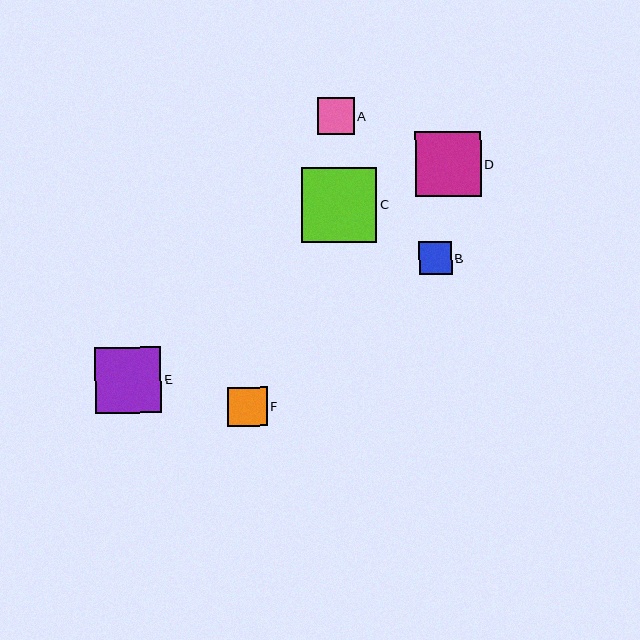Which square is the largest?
Square C is the largest with a size of approximately 75 pixels.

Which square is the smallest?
Square B is the smallest with a size of approximately 33 pixels.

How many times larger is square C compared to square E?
Square C is approximately 1.1 times the size of square E.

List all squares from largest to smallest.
From largest to smallest: C, E, D, F, A, B.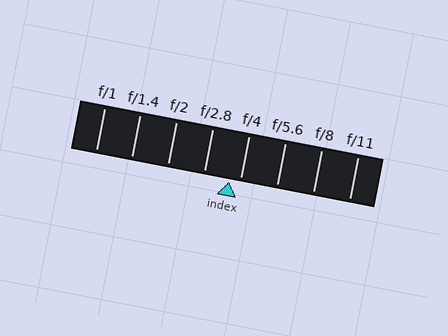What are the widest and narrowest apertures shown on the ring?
The widest aperture shown is f/1 and the narrowest is f/11.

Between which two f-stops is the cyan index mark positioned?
The index mark is between f/2.8 and f/4.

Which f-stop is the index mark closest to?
The index mark is closest to f/4.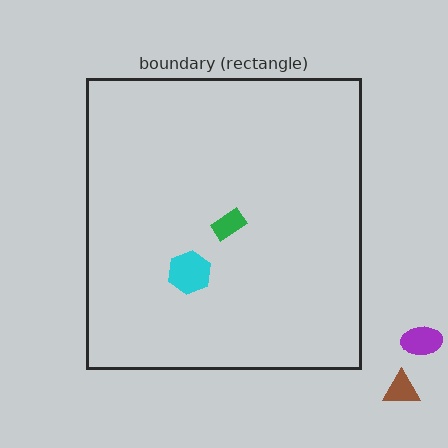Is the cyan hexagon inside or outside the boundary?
Inside.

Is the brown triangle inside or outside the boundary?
Outside.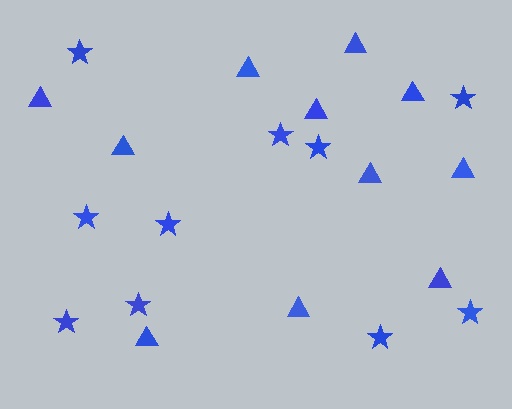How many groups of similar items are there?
There are 2 groups: one group of triangles (11) and one group of stars (10).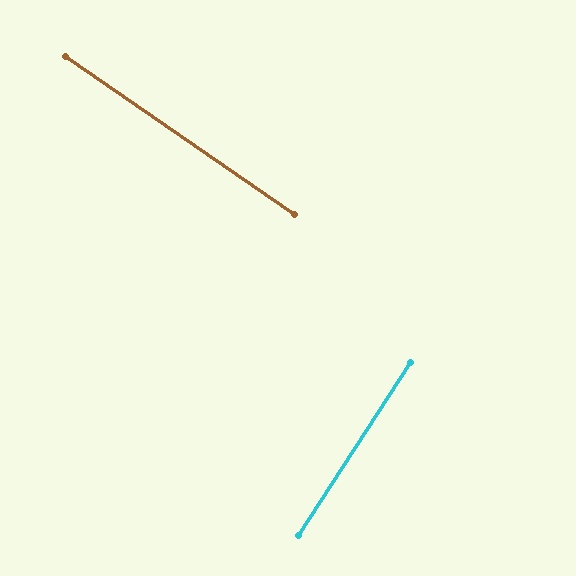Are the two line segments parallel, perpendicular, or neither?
Perpendicular — they meet at approximately 88°.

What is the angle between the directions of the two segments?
Approximately 88 degrees.